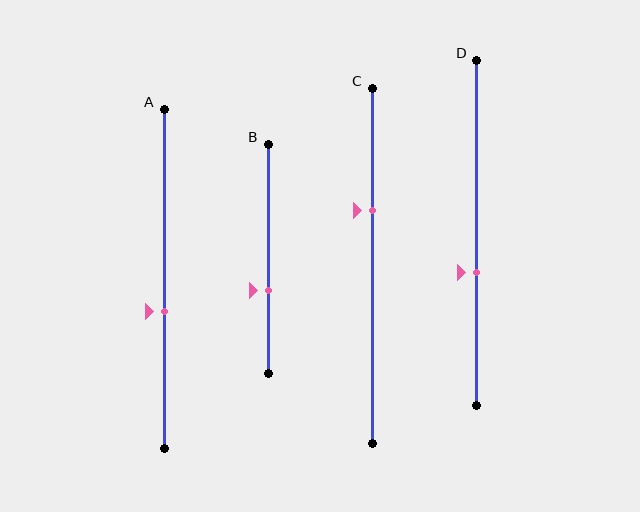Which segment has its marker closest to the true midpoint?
Segment A has its marker closest to the true midpoint.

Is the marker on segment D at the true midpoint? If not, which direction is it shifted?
No, the marker on segment D is shifted downward by about 12% of the segment length.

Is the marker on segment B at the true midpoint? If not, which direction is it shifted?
No, the marker on segment B is shifted downward by about 14% of the segment length.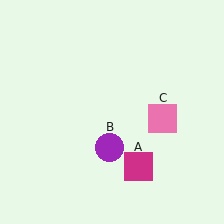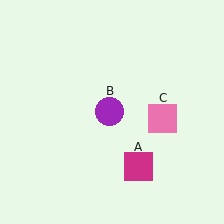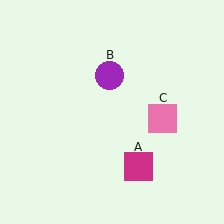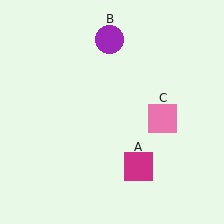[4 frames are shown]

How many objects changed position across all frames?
1 object changed position: purple circle (object B).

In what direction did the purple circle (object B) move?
The purple circle (object B) moved up.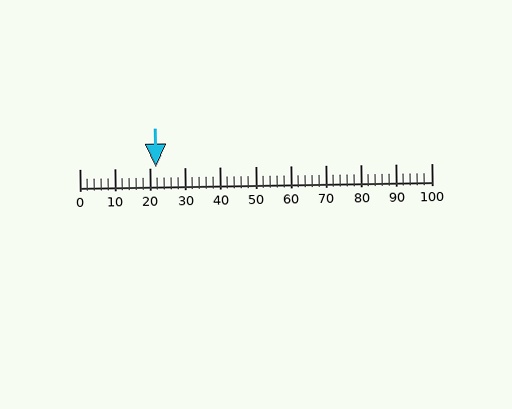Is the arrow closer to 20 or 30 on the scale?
The arrow is closer to 20.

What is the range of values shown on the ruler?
The ruler shows values from 0 to 100.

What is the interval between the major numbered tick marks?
The major tick marks are spaced 10 units apart.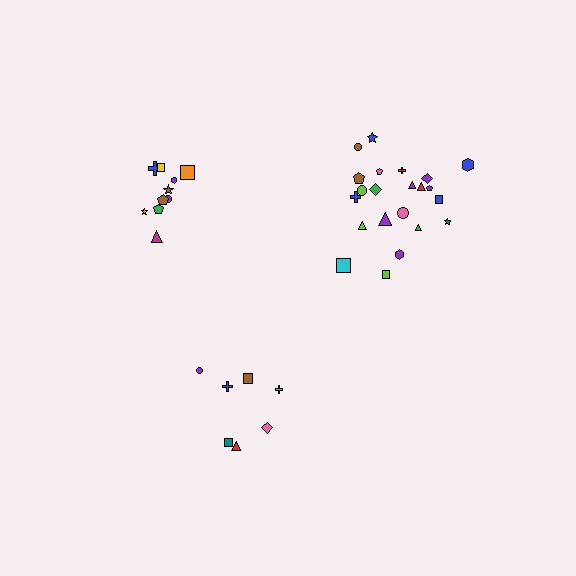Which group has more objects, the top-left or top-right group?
The top-right group.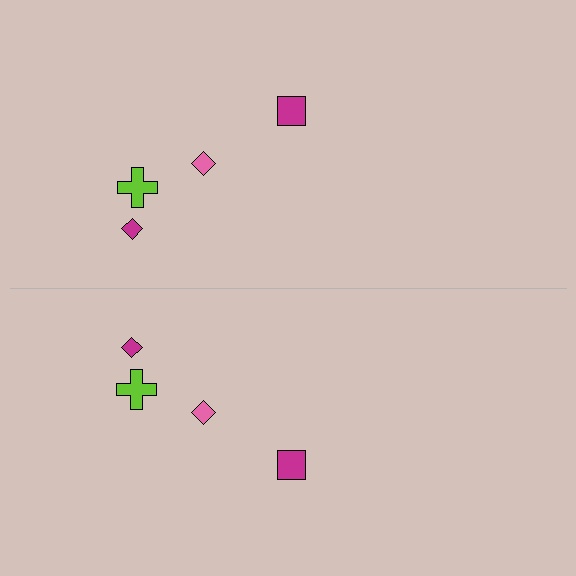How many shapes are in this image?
There are 8 shapes in this image.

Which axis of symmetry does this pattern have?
The pattern has a horizontal axis of symmetry running through the center of the image.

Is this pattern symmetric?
Yes, this pattern has bilateral (reflection) symmetry.